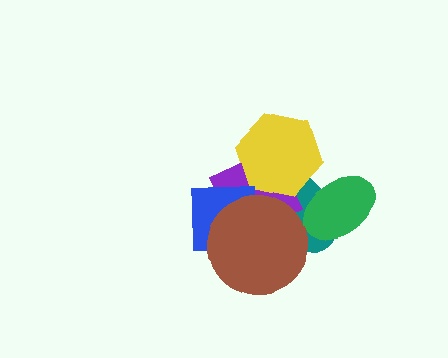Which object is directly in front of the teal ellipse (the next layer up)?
The purple diamond is directly in front of the teal ellipse.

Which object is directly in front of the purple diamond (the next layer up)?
The yellow hexagon is directly in front of the purple diamond.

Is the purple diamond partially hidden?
Yes, it is partially covered by another shape.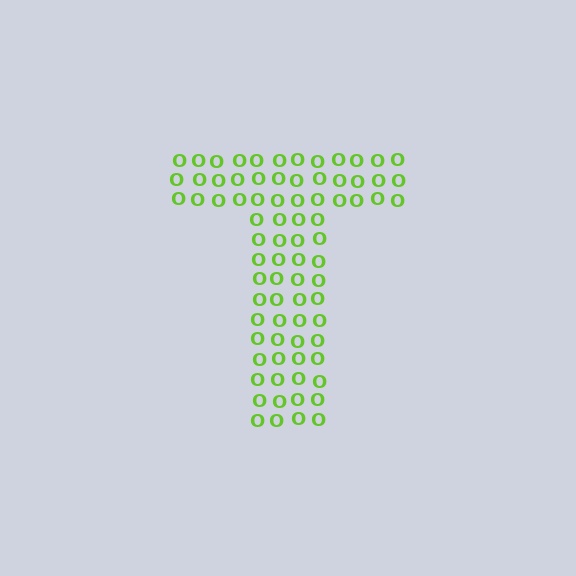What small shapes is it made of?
It is made of small letter O's.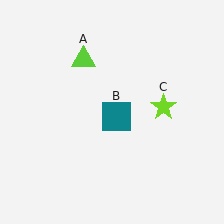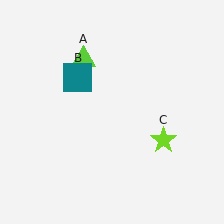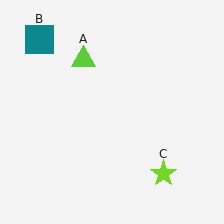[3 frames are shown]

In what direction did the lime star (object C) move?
The lime star (object C) moved down.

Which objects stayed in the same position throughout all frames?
Lime triangle (object A) remained stationary.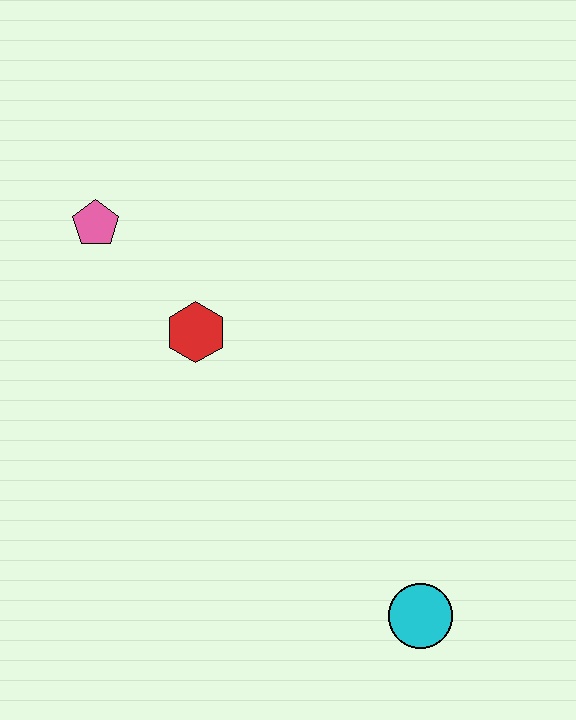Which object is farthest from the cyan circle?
The pink pentagon is farthest from the cyan circle.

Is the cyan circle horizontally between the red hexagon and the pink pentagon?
No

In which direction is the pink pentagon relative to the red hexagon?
The pink pentagon is above the red hexagon.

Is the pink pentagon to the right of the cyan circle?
No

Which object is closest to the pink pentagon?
The red hexagon is closest to the pink pentagon.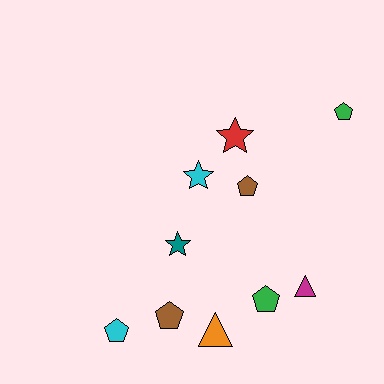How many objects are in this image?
There are 10 objects.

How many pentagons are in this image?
There are 5 pentagons.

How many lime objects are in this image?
There are no lime objects.